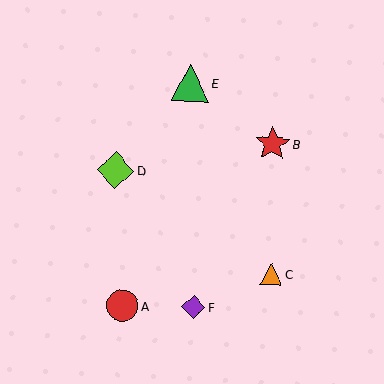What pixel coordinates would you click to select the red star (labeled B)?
Click at (273, 144) to select the red star B.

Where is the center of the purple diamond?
The center of the purple diamond is at (193, 307).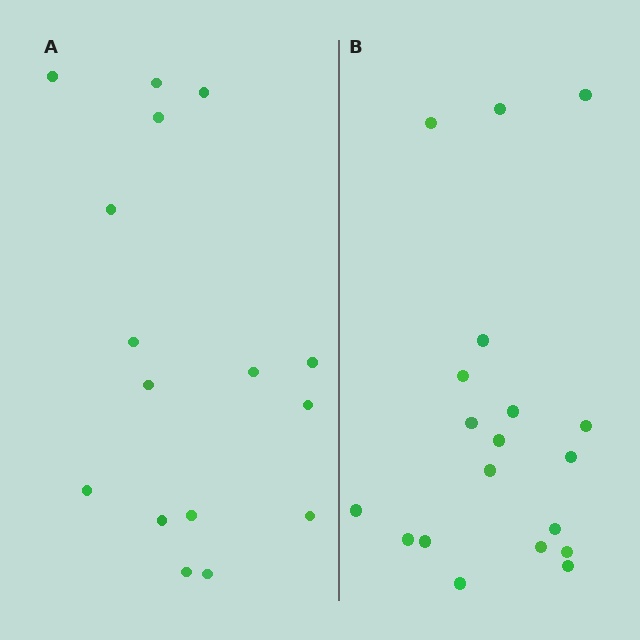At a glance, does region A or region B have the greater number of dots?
Region B (the right region) has more dots.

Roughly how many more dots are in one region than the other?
Region B has just a few more — roughly 2 or 3 more dots than region A.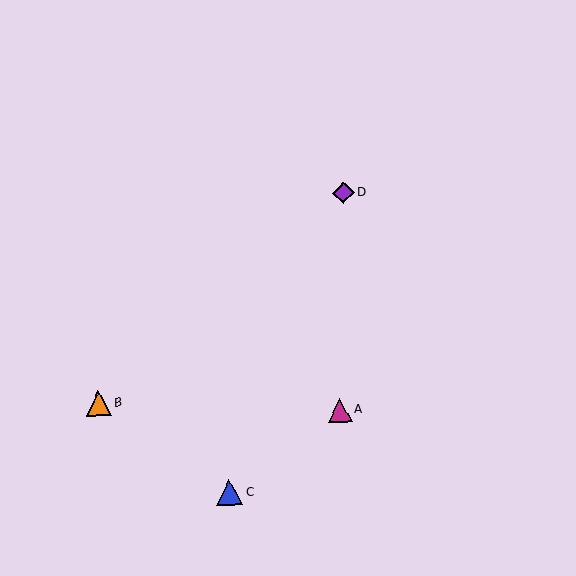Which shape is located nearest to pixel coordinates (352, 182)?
The purple diamond (labeled D) at (343, 193) is nearest to that location.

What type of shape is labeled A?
Shape A is a magenta triangle.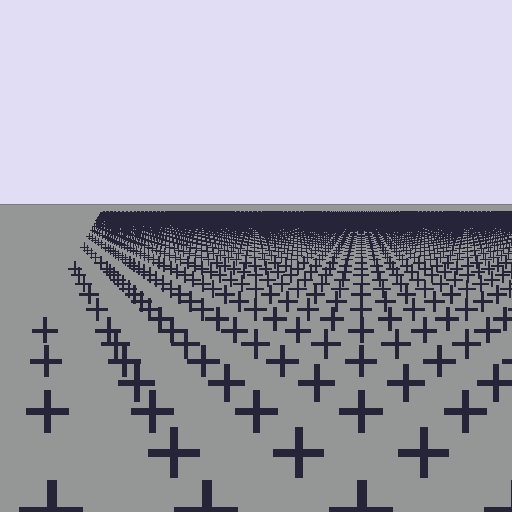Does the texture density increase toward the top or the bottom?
Density increases toward the top.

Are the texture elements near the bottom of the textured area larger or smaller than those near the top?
Larger. Near the bottom, elements are closer to the viewer and appear at a bigger on-screen size.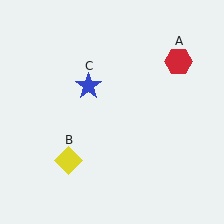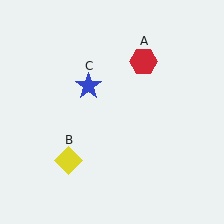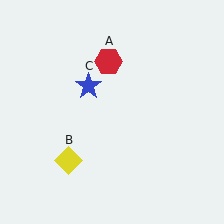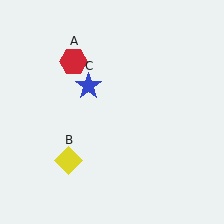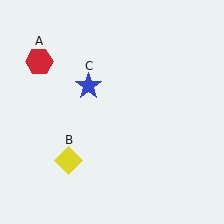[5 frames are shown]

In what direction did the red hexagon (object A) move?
The red hexagon (object A) moved left.